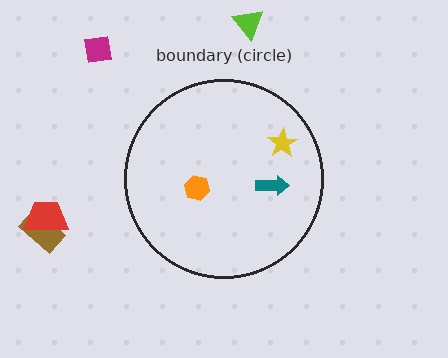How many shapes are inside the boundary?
3 inside, 4 outside.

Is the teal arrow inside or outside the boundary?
Inside.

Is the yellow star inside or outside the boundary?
Inside.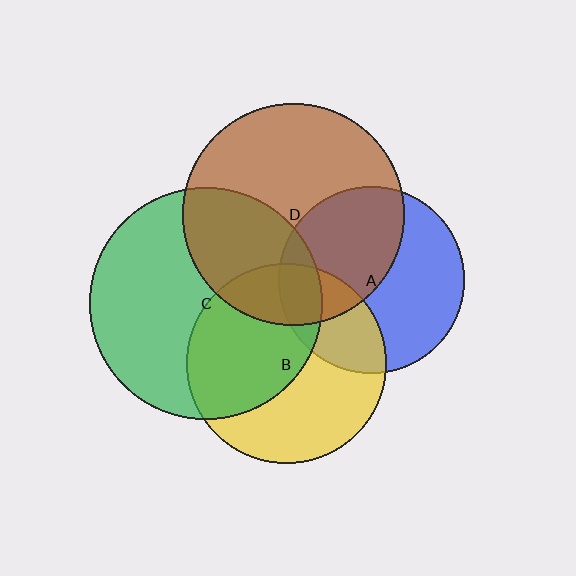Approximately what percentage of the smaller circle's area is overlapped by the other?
Approximately 50%.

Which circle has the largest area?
Circle C (green).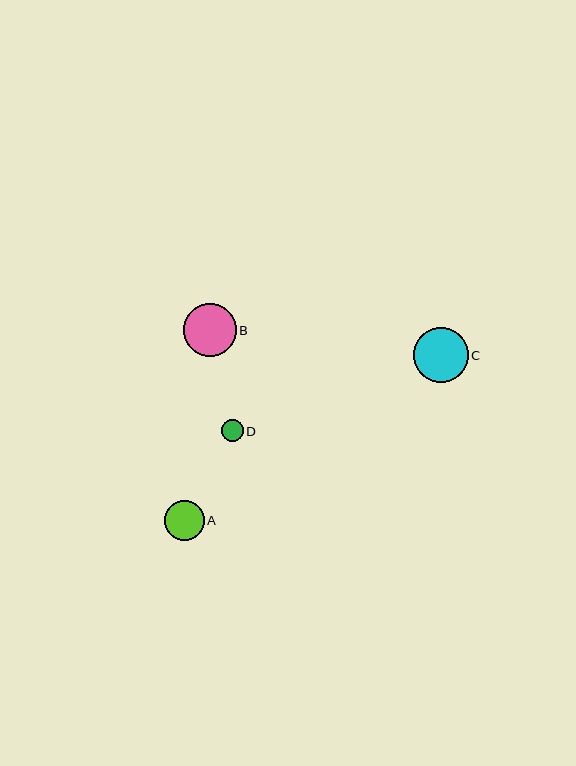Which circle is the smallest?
Circle D is the smallest with a size of approximately 22 pixels.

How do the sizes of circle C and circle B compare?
Circle C and circle B are approximately the same size.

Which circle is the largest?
Circle C is the largest with a size of approximately 55 pixels.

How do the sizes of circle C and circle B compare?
Circle C and circle B are approximately the same size.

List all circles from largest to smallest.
From largest to smallest: C, B, A, D.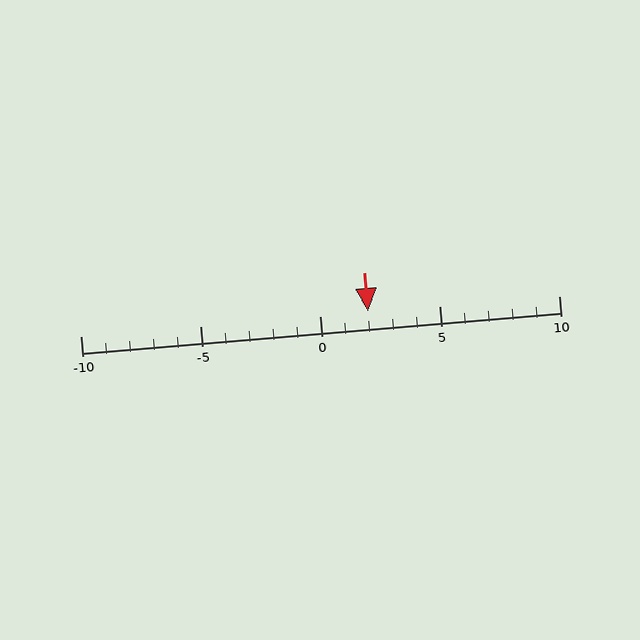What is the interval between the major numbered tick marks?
The major tick marks are spaced 5 units apart.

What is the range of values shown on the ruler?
The ruler shows values from -10 to 10.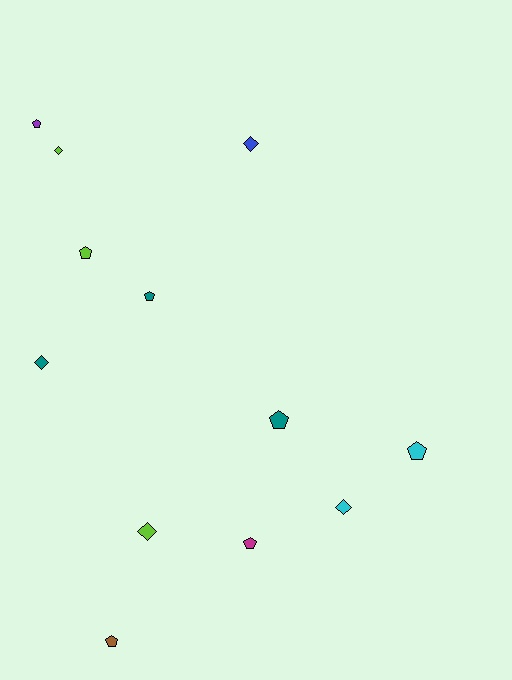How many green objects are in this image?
There are no green objects.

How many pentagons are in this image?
There are 7 pentagons.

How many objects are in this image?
There are 12 objects.